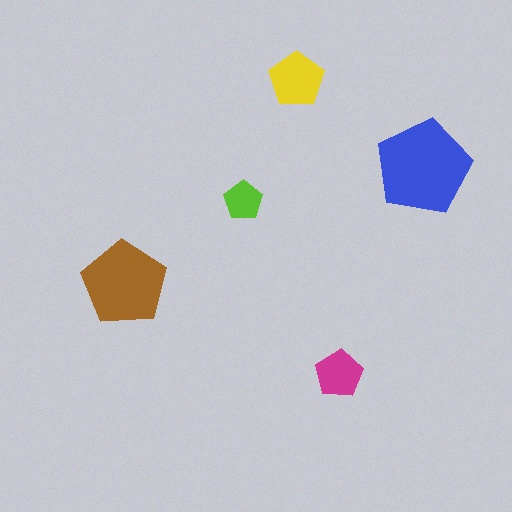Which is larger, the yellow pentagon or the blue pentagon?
The blue one.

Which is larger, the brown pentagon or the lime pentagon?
The brown one.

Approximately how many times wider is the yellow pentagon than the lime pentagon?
About 1.5 times wider.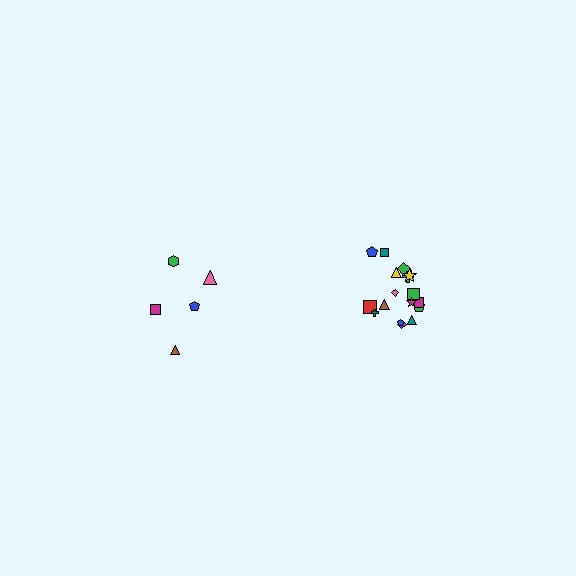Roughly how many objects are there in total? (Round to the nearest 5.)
Roughly 25 objects in total.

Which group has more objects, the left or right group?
The right group.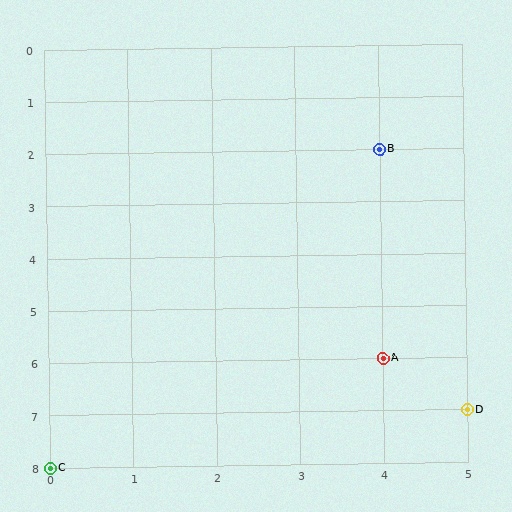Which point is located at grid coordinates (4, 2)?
Point B is at (4, 2).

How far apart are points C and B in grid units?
Points C and B are 4 columns and 6 rows apart (about 7.2 grid units diagonally).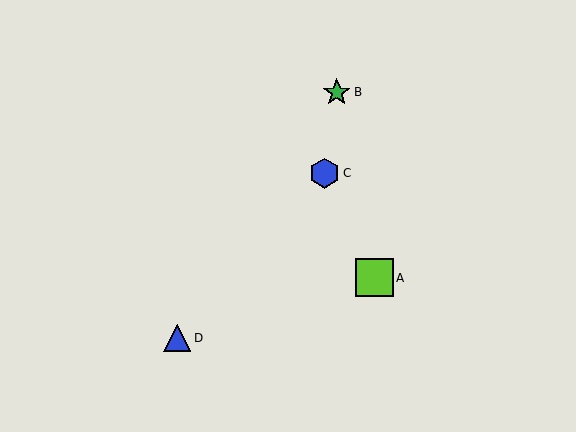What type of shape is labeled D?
Shape D is a blue triangle.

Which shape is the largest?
The lime square (labeled A) is the largest.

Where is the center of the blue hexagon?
The center of the blue hexagon is at (325, 173).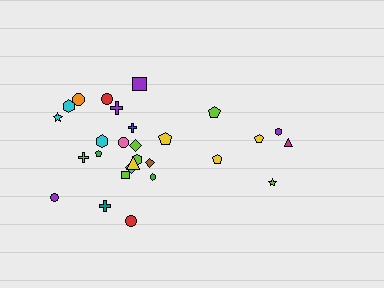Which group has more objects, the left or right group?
The left group.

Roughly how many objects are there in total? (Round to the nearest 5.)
Roughly 30 objects in total.